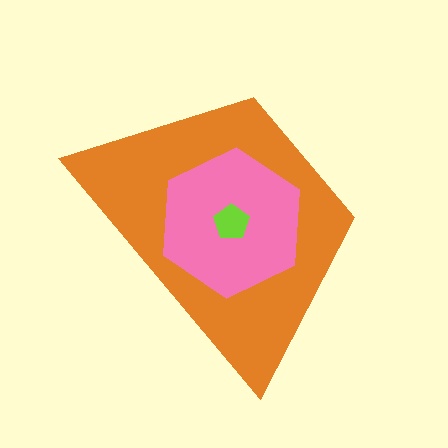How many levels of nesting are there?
3.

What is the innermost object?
The lime pentagon.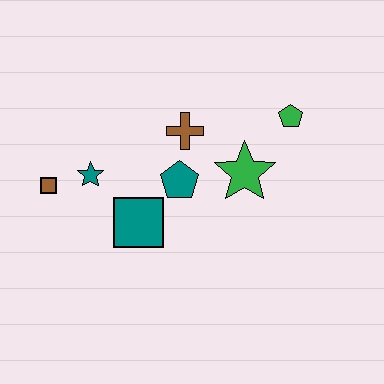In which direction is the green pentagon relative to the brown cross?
The green pentagon is to the right of the brown cross.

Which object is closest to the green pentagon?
The green star is closest to the green pentagon.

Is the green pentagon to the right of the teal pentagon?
Yes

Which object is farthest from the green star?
The brown square is farthest from the green star.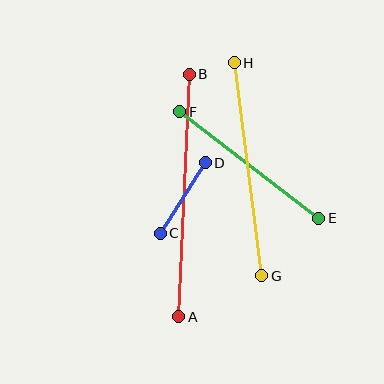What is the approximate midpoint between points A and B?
The midpoint is at approximately (184, 195) pixels.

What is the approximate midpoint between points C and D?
The midpoint is at approximately (183, 198) pixels.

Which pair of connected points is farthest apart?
Points A and B are farthest apart.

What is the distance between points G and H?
The distance is approximately 215 pixels.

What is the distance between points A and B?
The distance is approximately 242 pixels.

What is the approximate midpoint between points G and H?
The midpoint is at approximately (248, 169) pixels.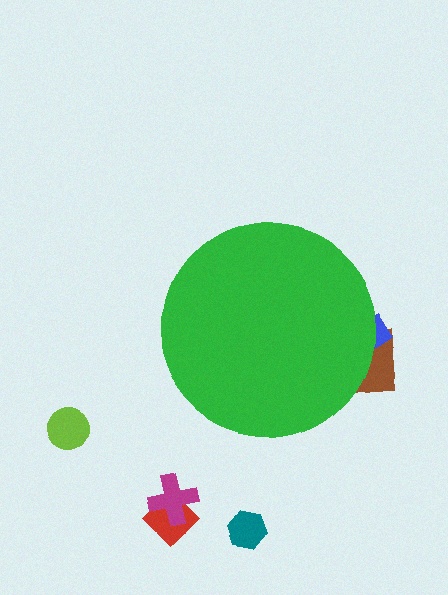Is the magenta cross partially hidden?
No, the magenta cross is fully visible.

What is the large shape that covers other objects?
A green circle.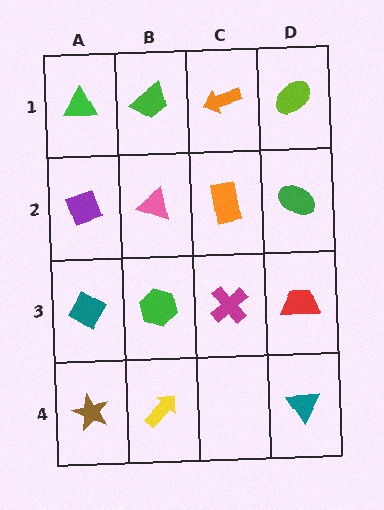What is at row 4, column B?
A yellow arrow.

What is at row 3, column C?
A magenta cross.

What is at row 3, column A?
A teal diamond.